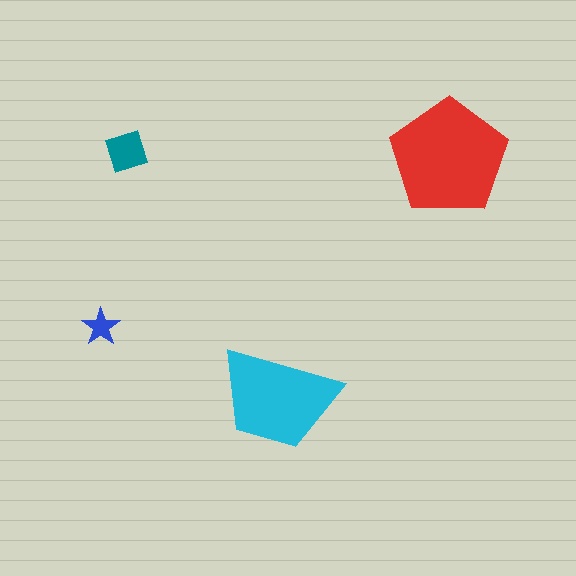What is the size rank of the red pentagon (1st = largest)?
1st.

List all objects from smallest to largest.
The blue star, the teal diamond, the cyan trapezoid, the red pentagon.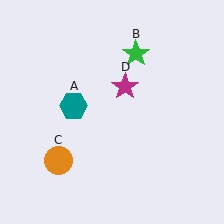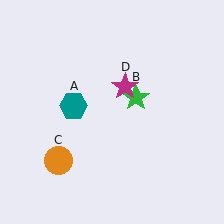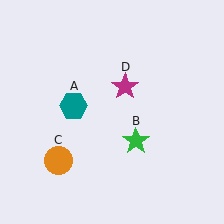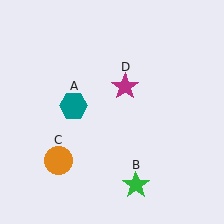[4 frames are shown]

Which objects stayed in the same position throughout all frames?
Teal hexagon (object A) and orange circle (object C) and magenta star (object D) remained stationary.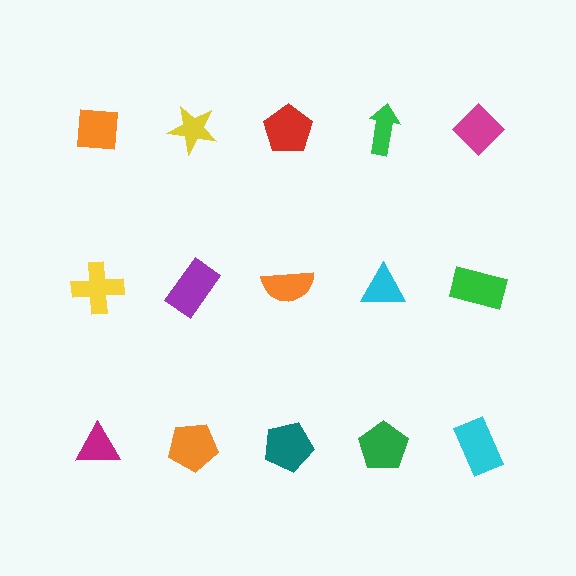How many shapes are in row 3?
5 shapes.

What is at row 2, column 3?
An orange semicircle.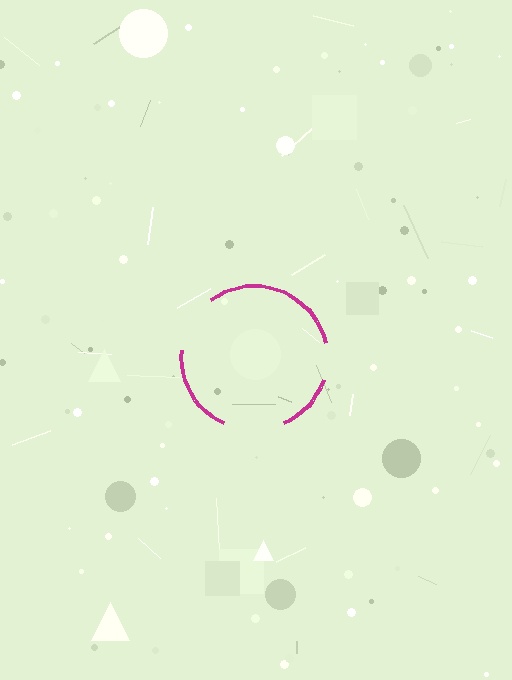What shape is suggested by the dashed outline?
The dashed outline suggests a circle.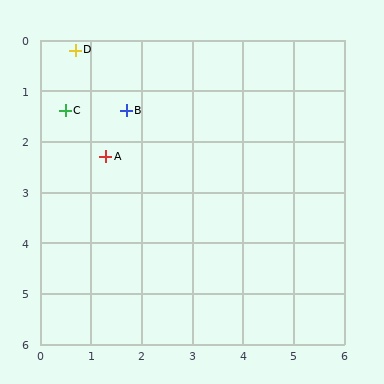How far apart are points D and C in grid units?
Points D and C are about 1.2 grid units apart.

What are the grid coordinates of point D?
Point D is at approximately (0.7, 0.2).